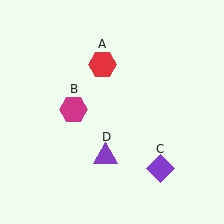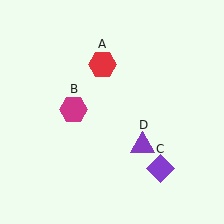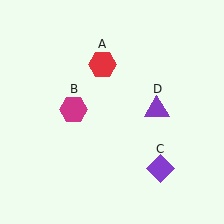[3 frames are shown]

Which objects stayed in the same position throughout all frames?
Red hexagon (object A) and magenta hexagon (object B) and purple diamond (object C) remained stationary.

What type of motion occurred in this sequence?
The purple triangle (object D) rotated counterclockwise around the center of the scene.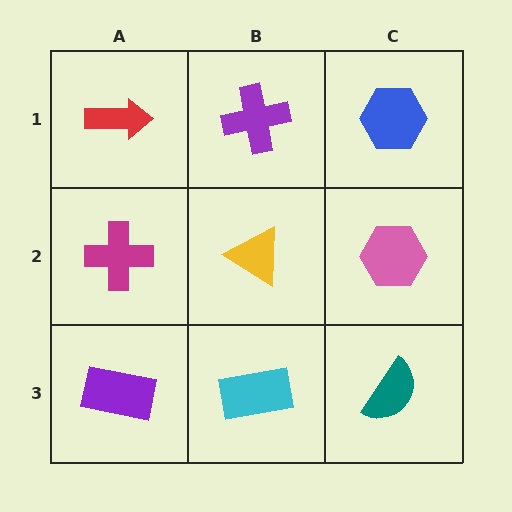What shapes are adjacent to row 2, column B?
A purple cross (row 1, column B), a cyan rectangle (row 3, column B), a magenta cross (row 2, column A), a pink hexagon (row 2, column C).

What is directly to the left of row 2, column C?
A yellow triangle.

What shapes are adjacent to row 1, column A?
A magenta cross (row 2, column A), a purple cross (row 1, column B).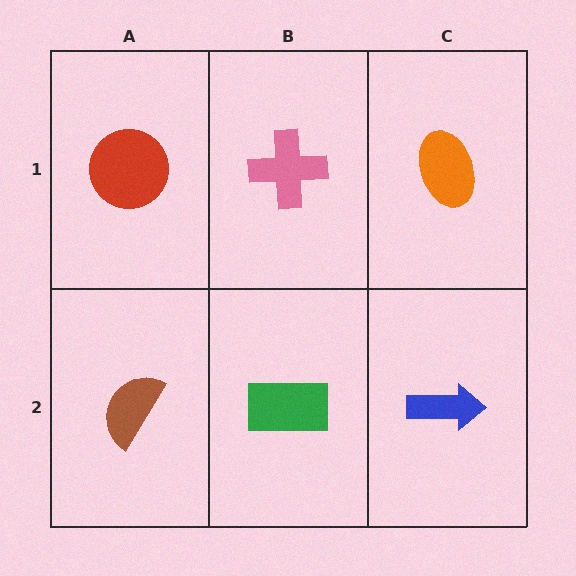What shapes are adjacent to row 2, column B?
A pink cross (row 1, column B), a brown semicircle (row 2, column A), a blue arrow (row 2, column C).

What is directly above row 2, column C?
An orange ellipse.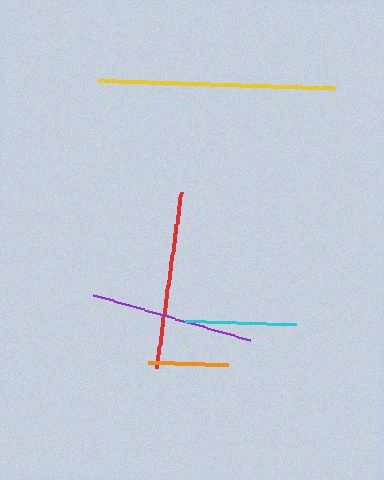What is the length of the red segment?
The red segment is approximately 178 pixels long.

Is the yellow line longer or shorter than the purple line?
The yellow line is longer than the purple line.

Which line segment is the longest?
The yellow line is the longest at approximately 237 pixels.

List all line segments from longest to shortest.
From longest to shortest: yellow, red, purple, cyan, orange.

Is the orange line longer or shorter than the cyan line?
The cyan line is longer than the orange line.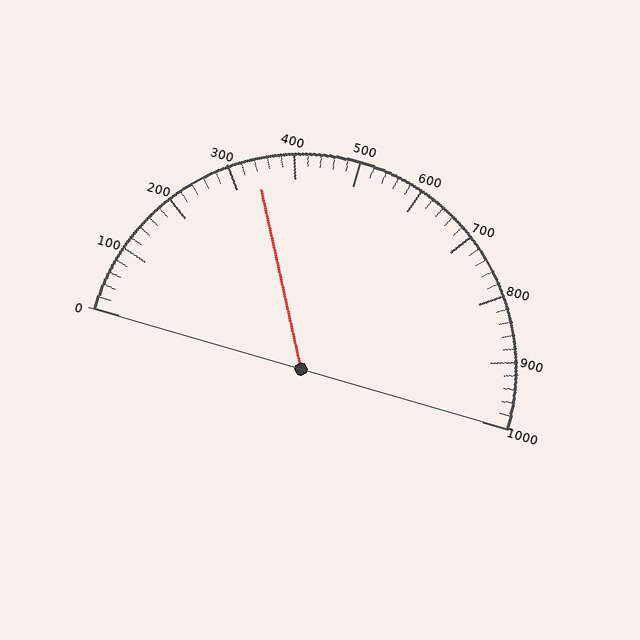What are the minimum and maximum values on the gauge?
The gauge ranges from 0 to 1000.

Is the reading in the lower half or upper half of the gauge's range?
The reading is in the lower half of the range (0 to 1000).